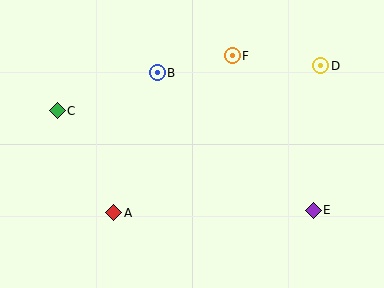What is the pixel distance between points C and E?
The distance between C and E is 275 pixels.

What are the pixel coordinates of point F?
Point F is at (232, 56).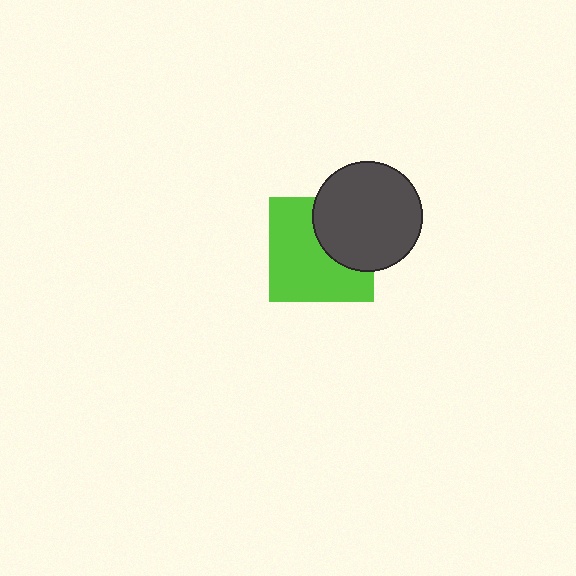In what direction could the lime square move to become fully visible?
The lime square could move toward the lower-left. That would shift it out from behind the dark gray circle entirely.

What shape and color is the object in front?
The object in front is a dark gray circle.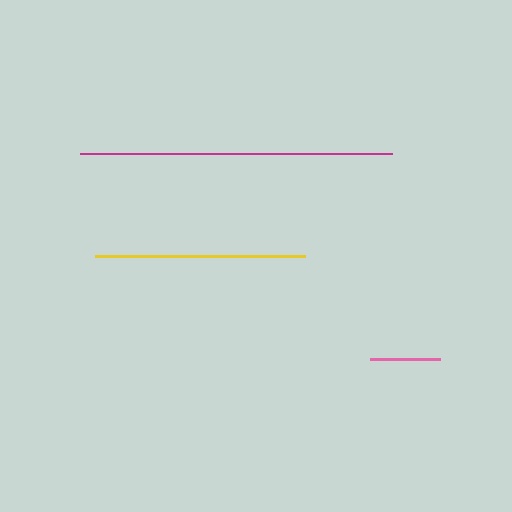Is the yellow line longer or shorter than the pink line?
The yellow line is longer than the pink line.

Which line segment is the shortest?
The pink line is the shortest at approximately 70 pixels.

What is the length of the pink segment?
The pink segment is approximately 70 pixels long.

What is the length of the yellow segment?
The yellow segment is approximately 211 pixels long.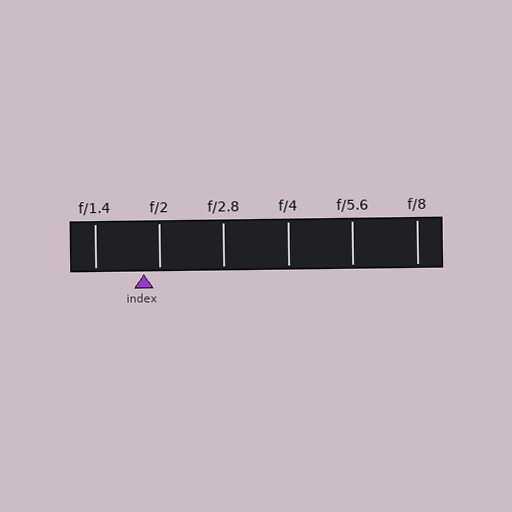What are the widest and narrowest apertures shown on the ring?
The widest aperture shown is f/1.4 and the narrowest is f/8.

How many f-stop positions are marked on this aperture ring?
There are 6 f-stop positions marked.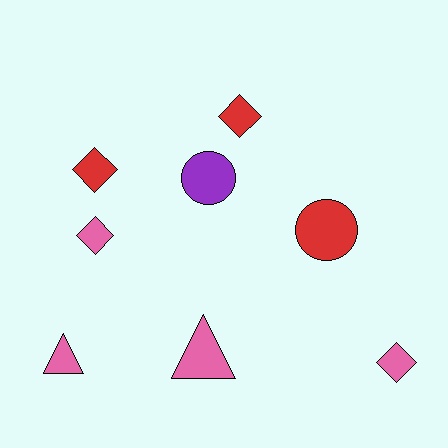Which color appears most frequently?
Pink, with 4 objects.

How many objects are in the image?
There are 8 objects.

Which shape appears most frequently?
Diamond, with 4 objects.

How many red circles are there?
There is 1 red circle.